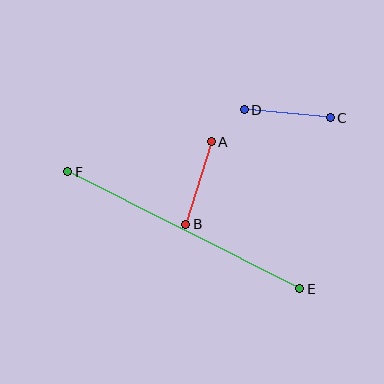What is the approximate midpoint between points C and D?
The midpoint is at approximately (287, 114) pixels.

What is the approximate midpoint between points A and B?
The midpoint is at approximately (198, 183) pixels.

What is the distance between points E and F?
The distance is approximately 260 pixels.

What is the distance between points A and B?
The distance is approximately 87 pixels.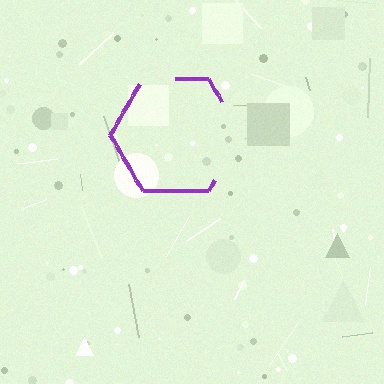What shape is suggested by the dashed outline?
The dashed outline suggests a hexagon.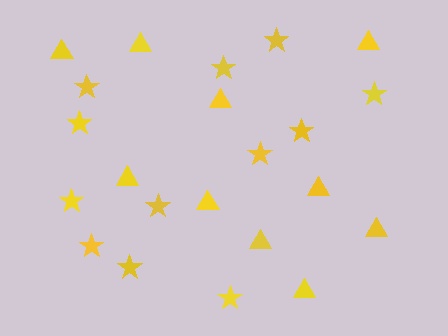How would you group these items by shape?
There are 2 groups: one group of triangles (10) and one group of stars (12).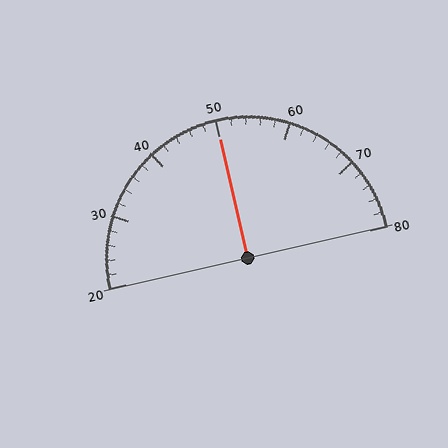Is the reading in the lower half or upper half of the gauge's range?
The reading is in the upper half of the range (20 to 80).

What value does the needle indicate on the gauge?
The needle indicates approximately 50.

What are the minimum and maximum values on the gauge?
The gauge ranges from 20 to 80.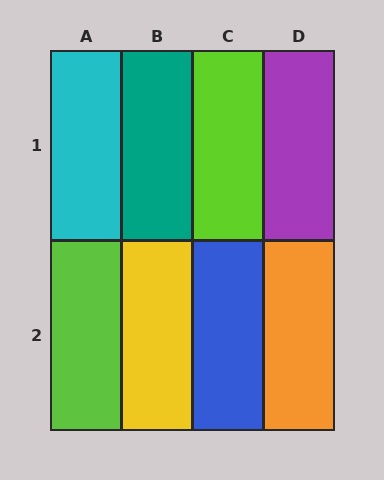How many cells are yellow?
1 cell is yellow.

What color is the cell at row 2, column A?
Lime.